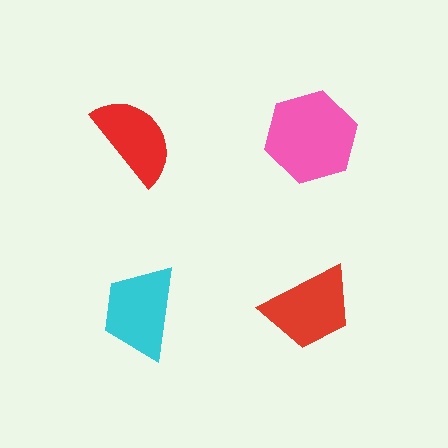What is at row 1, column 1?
A red semicircle.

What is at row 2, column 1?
A cyan trapezoid.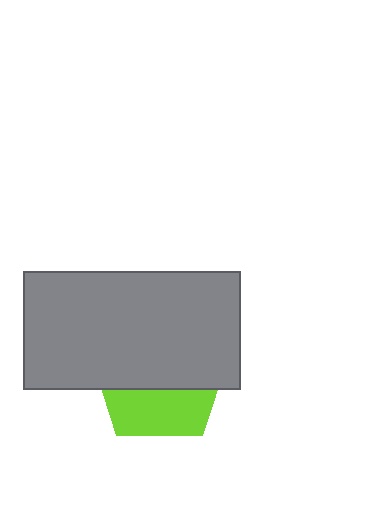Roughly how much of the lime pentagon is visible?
A small part of it is visible (roughly 36%).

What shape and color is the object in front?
The object in front is a gray rectangle.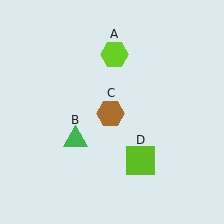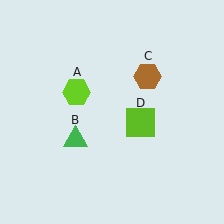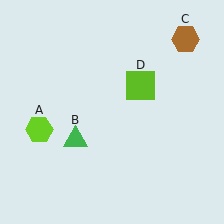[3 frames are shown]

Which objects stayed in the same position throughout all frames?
Green triangle (object B) remained stationary.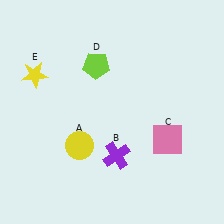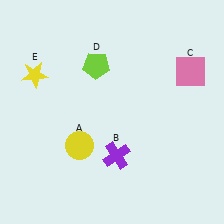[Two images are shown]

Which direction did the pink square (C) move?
The pink square (C) moved up.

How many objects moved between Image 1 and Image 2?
1 object moved between the two images.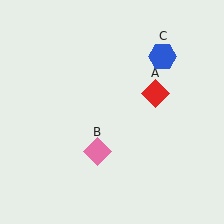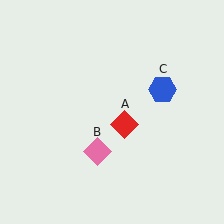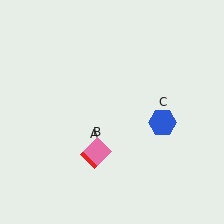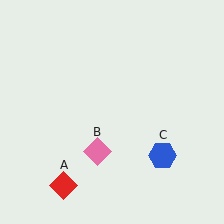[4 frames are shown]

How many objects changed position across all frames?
2 objects changed position: red diamond (object A), blue hexagon (object C).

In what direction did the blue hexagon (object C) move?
The blue hexagon (object C) moved down.